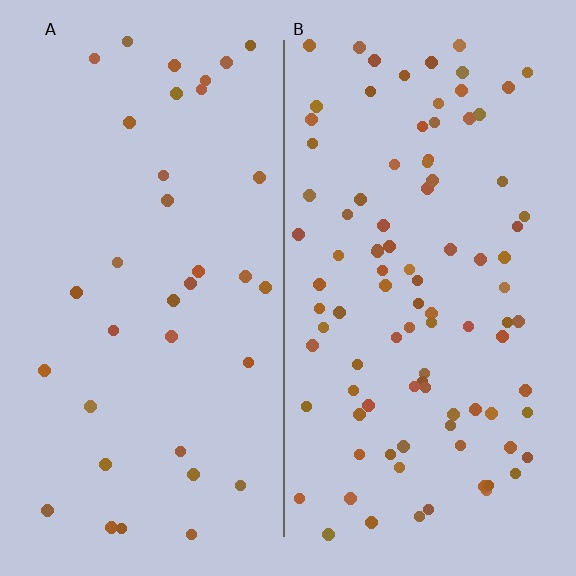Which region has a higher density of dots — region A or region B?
B (the right).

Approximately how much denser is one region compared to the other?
Approximately 2.7× — region B over region A.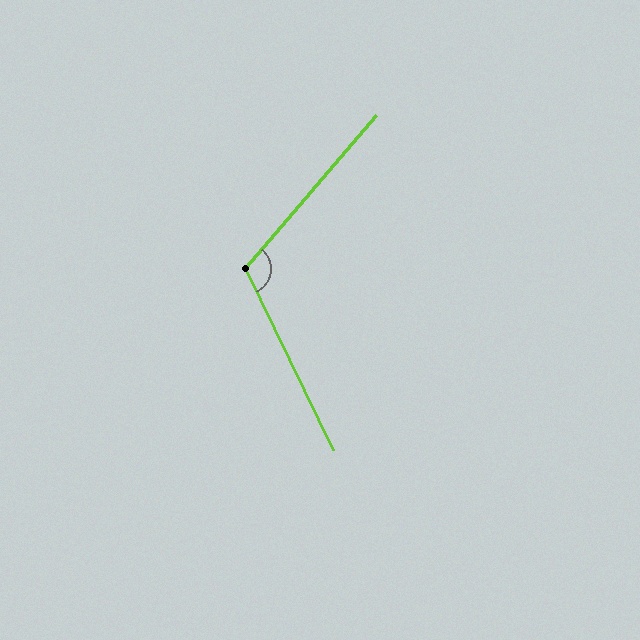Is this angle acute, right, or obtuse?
It is obtuse.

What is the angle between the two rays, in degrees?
Approximately 114 degrees.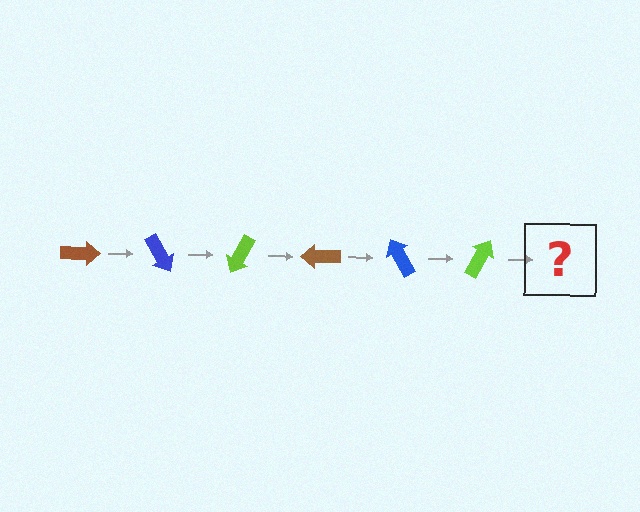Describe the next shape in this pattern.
It should be a brown arrow, rotated 360 degrees from the start.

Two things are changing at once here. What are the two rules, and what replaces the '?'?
The two rules are that it rotates 60 degrees each step and the color cycles through brown, blue, and lime. The '?' should be a brown arrow, rotated 360 degrees from the start.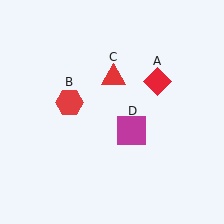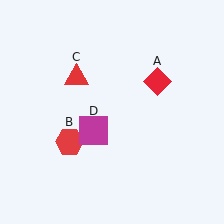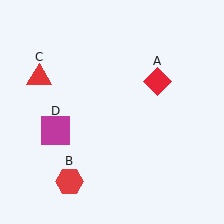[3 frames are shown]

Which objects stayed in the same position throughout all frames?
Red diamond (object A) remained stationary.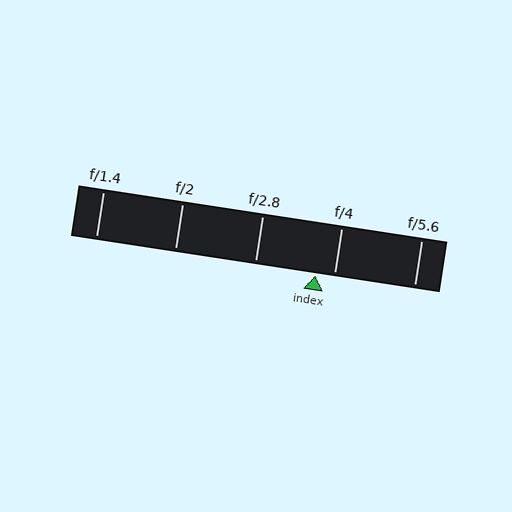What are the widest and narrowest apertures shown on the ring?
The widest aperture shown is f/1.4 and the narrowest is f/5.6.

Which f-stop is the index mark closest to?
The index mark is closest to f/4.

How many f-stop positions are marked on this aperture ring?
There are 5 f-stop positions marked.